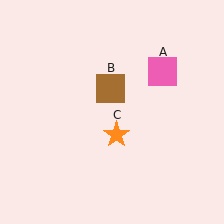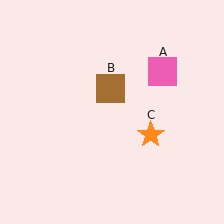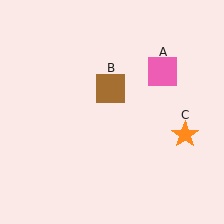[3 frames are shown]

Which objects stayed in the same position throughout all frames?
Pink square (object A) and brown square (object B) remained stationary.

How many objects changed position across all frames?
1 object changed position: orange star (object C).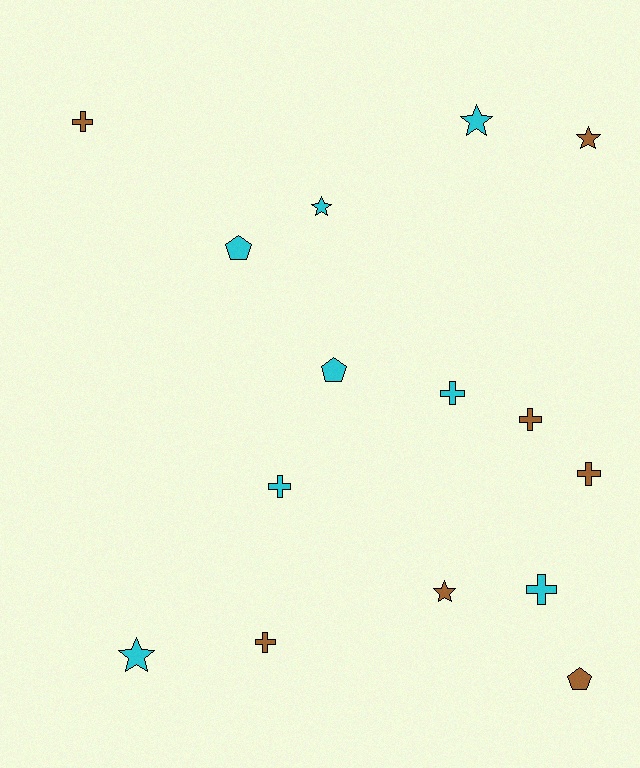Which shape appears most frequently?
Cross, with 7 objects.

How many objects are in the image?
There are 15 objects.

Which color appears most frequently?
Cyan, with 8 objects.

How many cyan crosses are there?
There are 3 cyan crosses.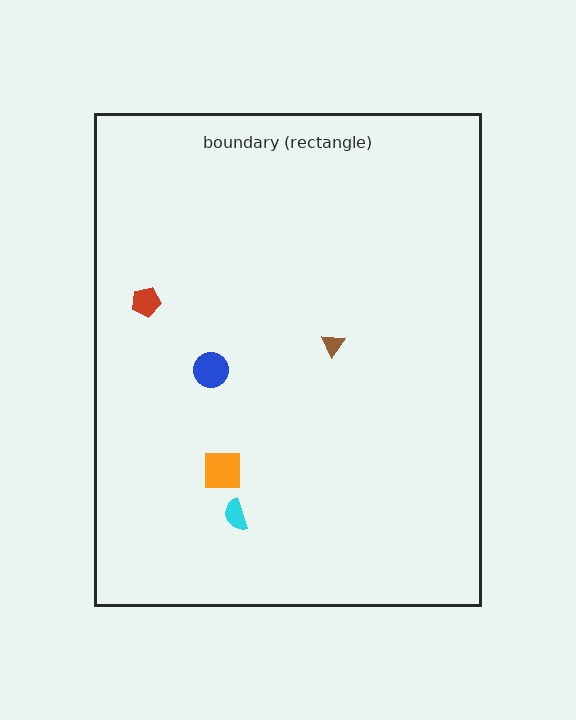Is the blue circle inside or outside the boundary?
Inside.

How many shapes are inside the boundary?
5 inside, 0 outside.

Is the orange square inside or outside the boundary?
Inside.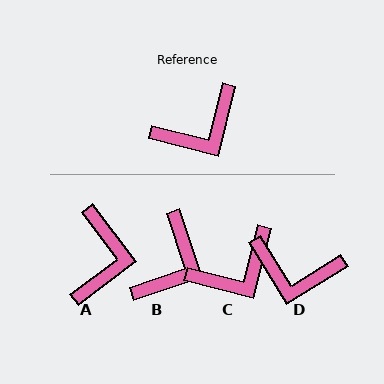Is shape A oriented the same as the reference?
No, it is off by about 51 degrees.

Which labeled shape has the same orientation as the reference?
C.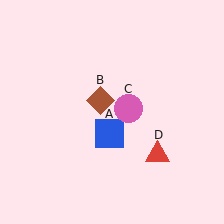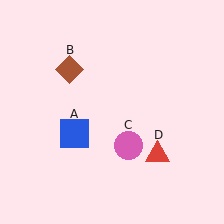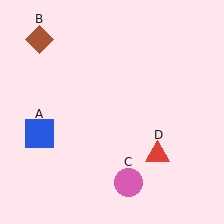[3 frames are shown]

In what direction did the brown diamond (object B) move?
The brown diamond (object B) moved up and to the left.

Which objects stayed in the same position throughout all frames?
Red triangle (object D) remained stationary.